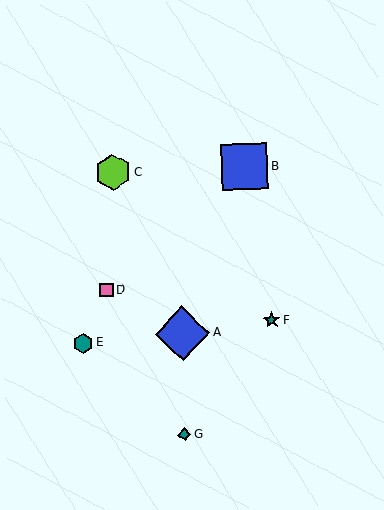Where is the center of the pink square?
The center of the pink square is at (107, 290).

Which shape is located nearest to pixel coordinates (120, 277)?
The pink square (labeled D) at (107, 290) is nearest to that location.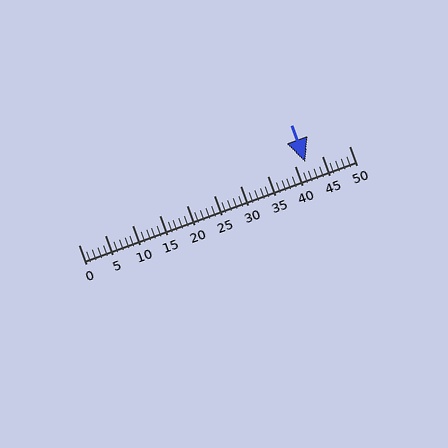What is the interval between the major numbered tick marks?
The major tick marks are spaced 5 units apart.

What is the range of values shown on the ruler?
The ruler shows values from 0 to 50.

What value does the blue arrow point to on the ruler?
The blue arrow points to approximately 42.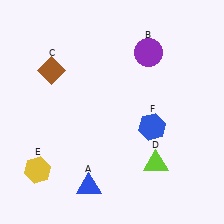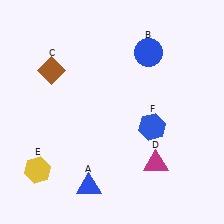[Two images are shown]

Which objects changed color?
B changed from purple to blue. D changed from lime to magenta.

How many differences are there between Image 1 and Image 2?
There are 2 differences between the two images.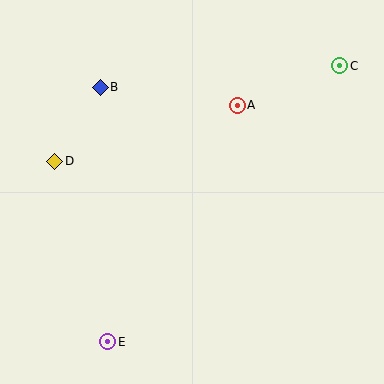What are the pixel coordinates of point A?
Point A is at (237, 105).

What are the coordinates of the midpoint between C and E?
The midpoint between C and E is at (224, 204).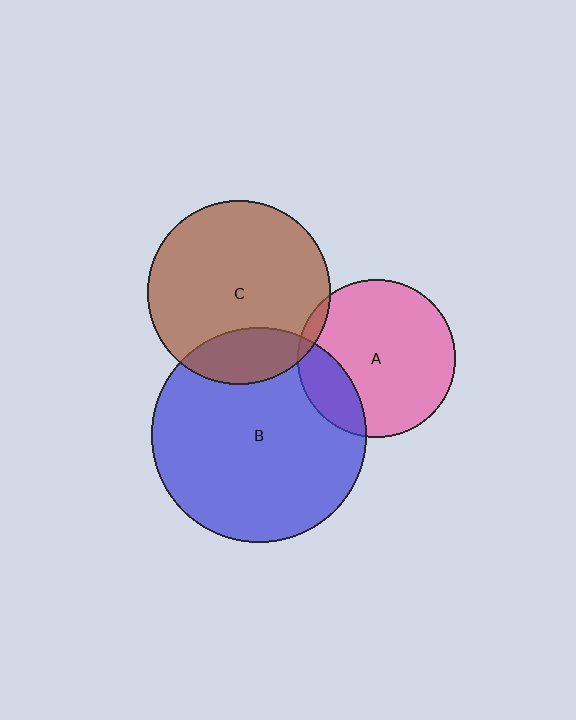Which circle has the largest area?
Circle B (blue).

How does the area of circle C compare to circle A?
Approximately 1.4 times.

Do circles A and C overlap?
Yes.